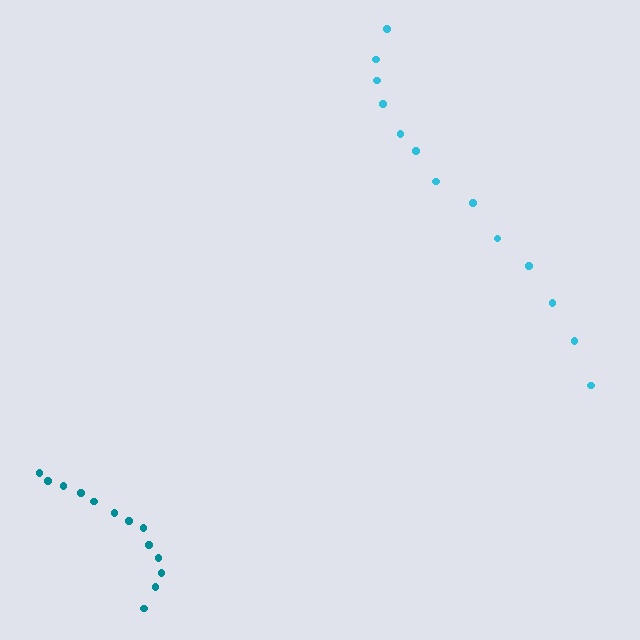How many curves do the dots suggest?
There are 2 distinct paths.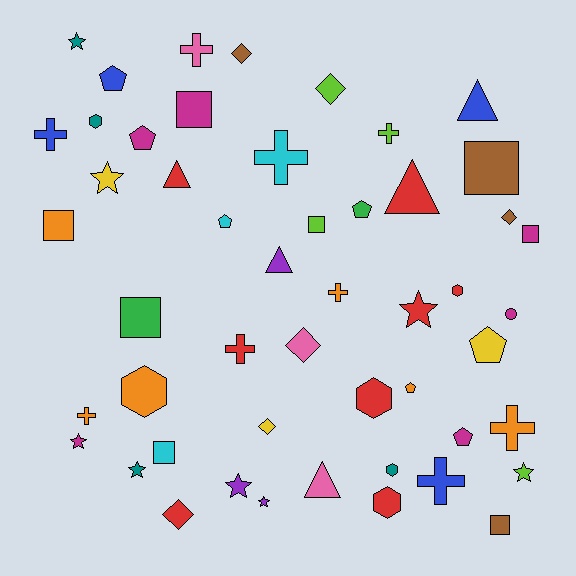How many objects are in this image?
There are 50 objects.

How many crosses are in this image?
There are 9 crosses.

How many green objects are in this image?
There are 2 green objects.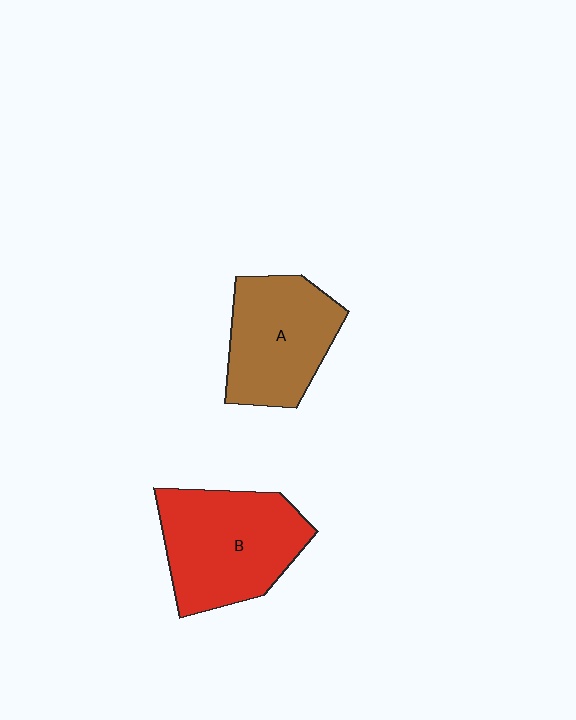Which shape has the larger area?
Shape B (red).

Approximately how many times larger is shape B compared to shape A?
Approximately 1.2 times.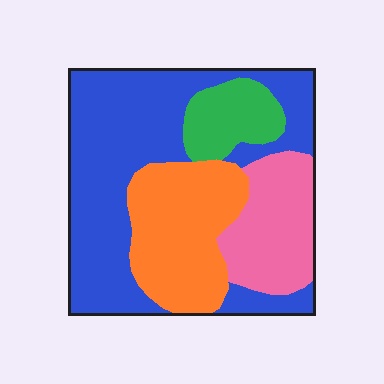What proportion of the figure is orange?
Orange covers 24% of the figure.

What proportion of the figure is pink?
Pink takes up less than a quarter of the figure.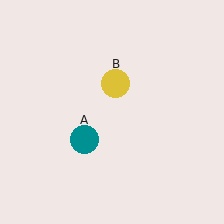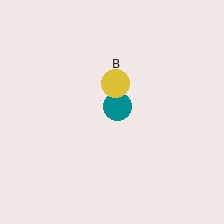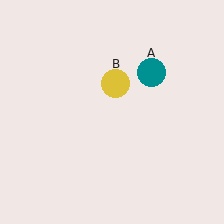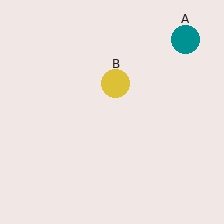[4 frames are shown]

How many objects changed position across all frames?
1 object changed position: teal circle (object A).